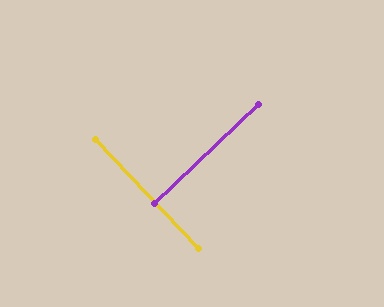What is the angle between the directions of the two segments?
Approximately 90 degrees.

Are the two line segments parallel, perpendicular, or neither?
Perpendicular — they meet at approximately 90°.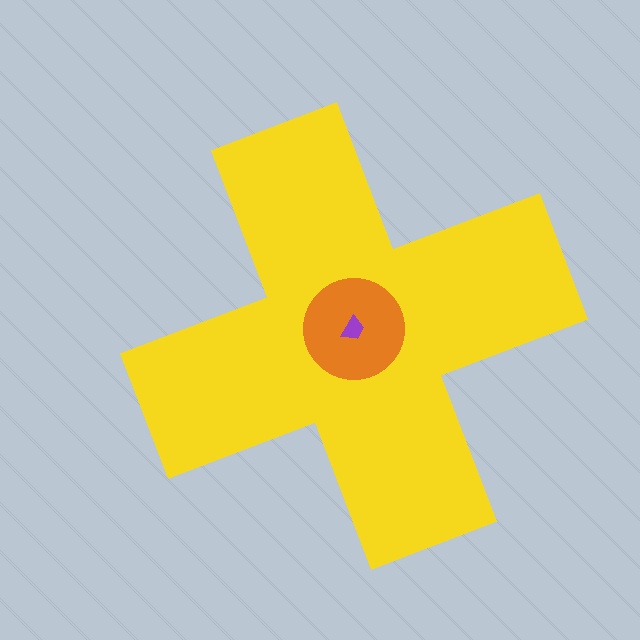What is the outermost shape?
The yellow cross.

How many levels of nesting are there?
3.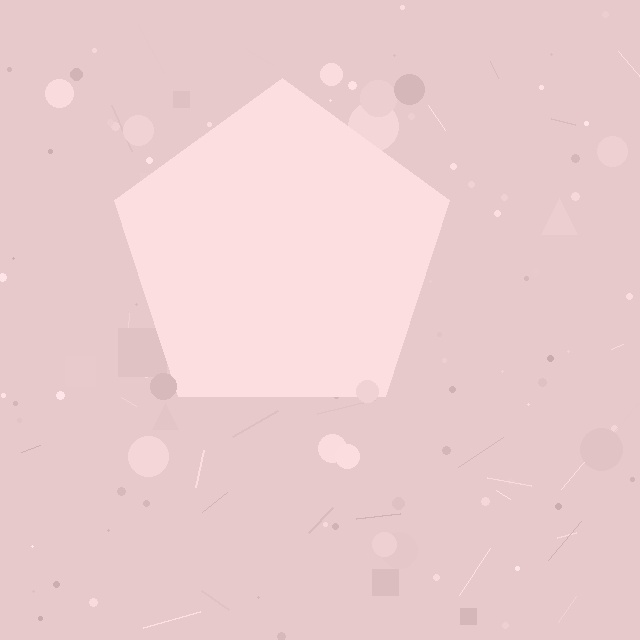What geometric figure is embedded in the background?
A pentagon is embedded in the background.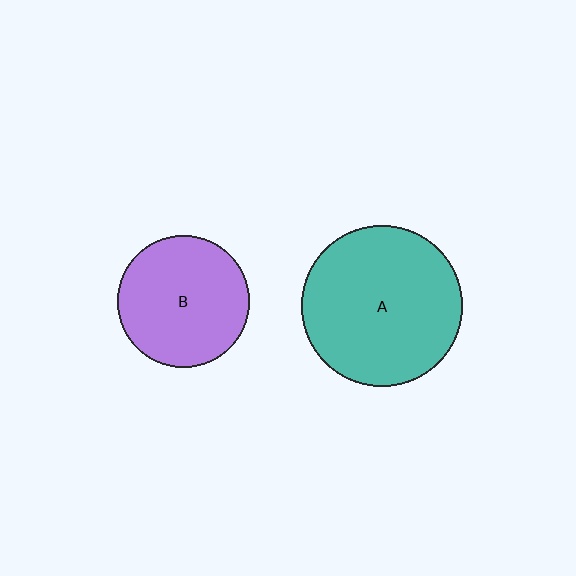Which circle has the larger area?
Circle A (teal).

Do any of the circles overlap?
No, none of the circles overlap.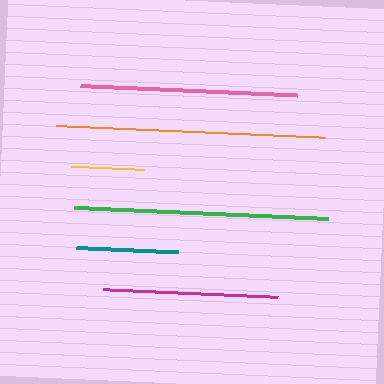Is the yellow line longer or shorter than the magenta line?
The magenta line is longer than the yellow line.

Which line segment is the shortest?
The yellow line is the shortest at approximately 73 pixels.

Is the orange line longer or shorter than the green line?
The orange line is longer than the green line.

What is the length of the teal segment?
The teal segment is approximately 103 pixels long.